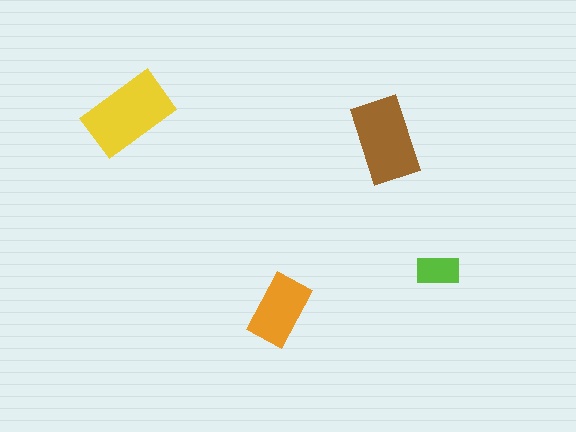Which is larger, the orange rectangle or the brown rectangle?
The brown one.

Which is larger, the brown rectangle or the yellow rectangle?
The yellow one.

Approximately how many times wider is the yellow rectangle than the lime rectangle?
About 2 times wider.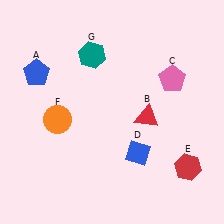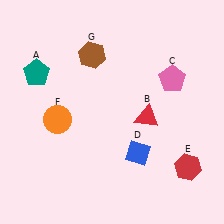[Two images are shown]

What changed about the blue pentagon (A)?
In Image 1, A is blue. In Image 2, it changed to teal.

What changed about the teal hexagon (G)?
In Image 1, G is teal. In Image 2, it changed to brown.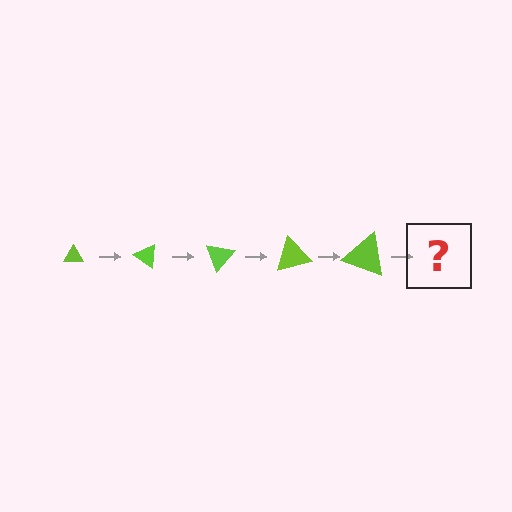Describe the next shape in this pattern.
It should be a triangle, larger than the previous one and rotated 175 degrees from the start.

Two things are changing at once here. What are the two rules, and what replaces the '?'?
The two rules are that the triangle grows larger each step and it rotates 35 degrees each step. The '?' should be a triangle, larger than the previous one and rotated 175 degrees from the start.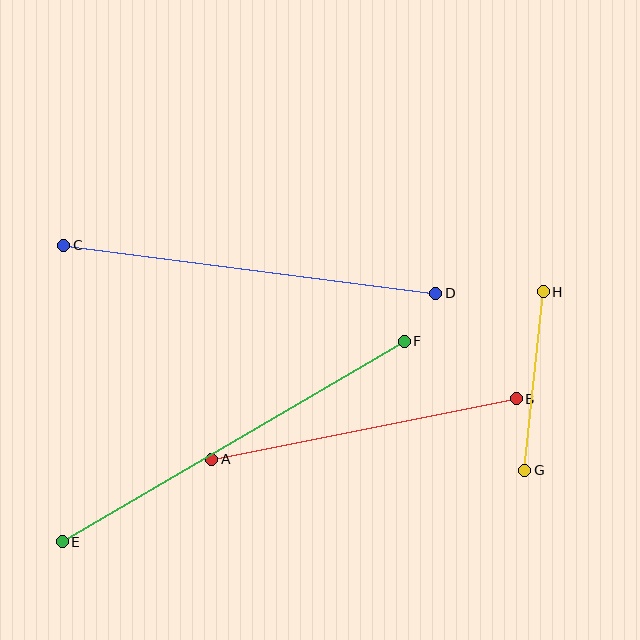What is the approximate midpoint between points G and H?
The midpoint is at approximately (534, 381) pixels.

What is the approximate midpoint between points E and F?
The midpoint is at approximately (233, 442) pixels.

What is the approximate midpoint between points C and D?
The midpoint is at approximately (250, 269) pixels.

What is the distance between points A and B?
The distance is approximately 310 pixels.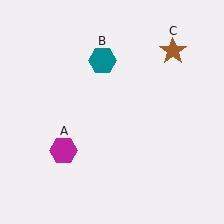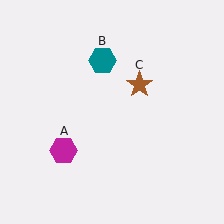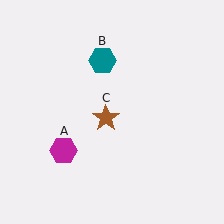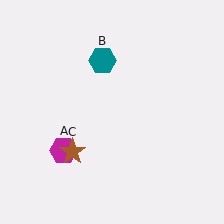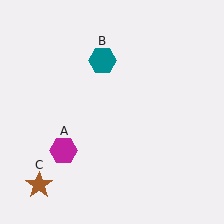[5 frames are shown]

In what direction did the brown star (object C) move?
The brown star (object C) moved down and to the left.